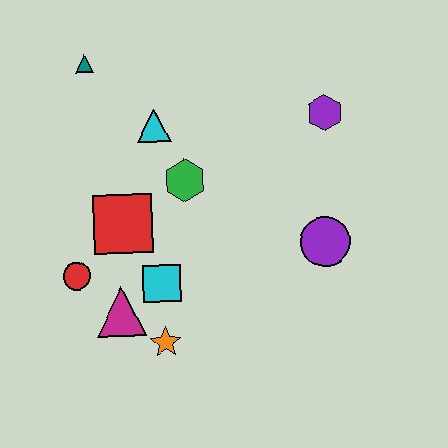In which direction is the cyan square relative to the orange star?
The cyan square is above the orange star.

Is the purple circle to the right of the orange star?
Yes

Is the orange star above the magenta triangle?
No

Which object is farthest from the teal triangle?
The purple circle is farthest from the teal triangle.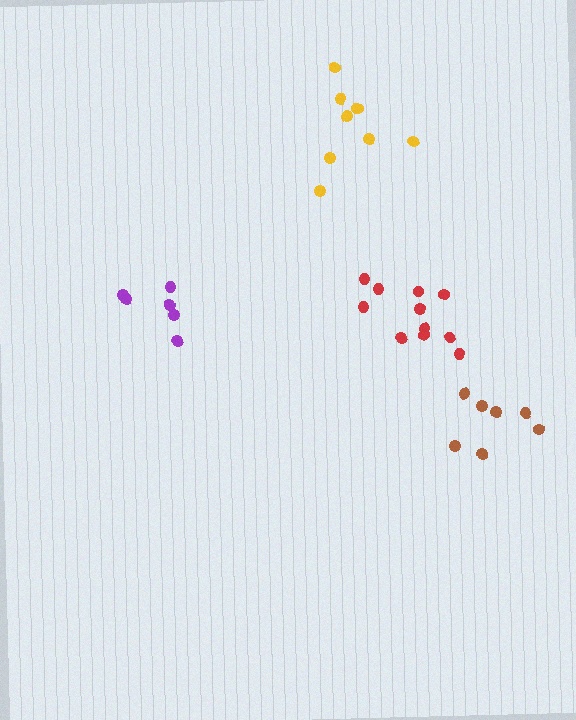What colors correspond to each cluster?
The clusters are colored: brown, purple, red, yellow.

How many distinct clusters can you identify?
There are 4 distinct clusters.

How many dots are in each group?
Group 1: 7 dots, Group 2: 6 dots, Group 3: 11 dots, Group 4: 9 dots (33 total).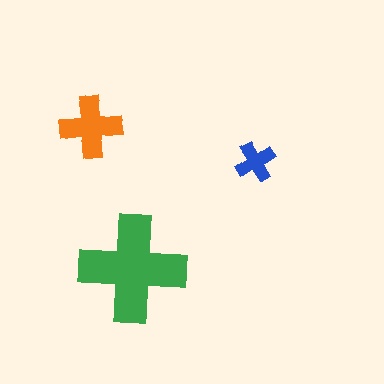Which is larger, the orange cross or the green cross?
The green one.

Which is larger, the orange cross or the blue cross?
The orange one.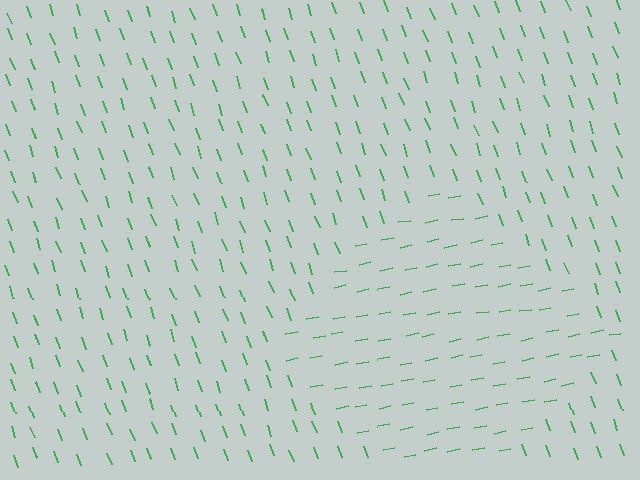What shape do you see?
I see a diamond.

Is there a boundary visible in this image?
Yes, there is a texture boundary formed by a change in line orientation.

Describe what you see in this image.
The image is filled with small green line segments. A diamond region in the image has lines oriented differently from the surrounding lines, creating a visible texture boundary.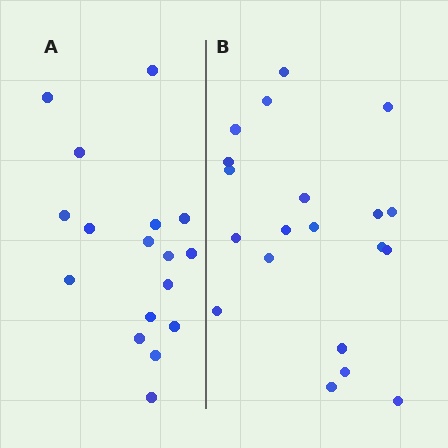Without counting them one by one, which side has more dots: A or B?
Region B (the right region) has more dots.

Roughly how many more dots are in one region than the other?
Region B has just a few more — roughly 2 or 3 more dots than region A.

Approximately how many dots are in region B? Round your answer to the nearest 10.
About 20 dots.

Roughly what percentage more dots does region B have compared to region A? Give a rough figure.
About 20% more.